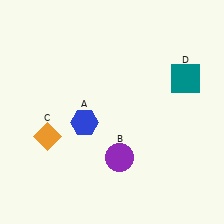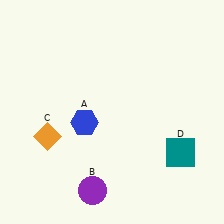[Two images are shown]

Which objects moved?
The objects that moved are: the purple circle (B), the teal square (D).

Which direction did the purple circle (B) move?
The purple circle (B) moved down.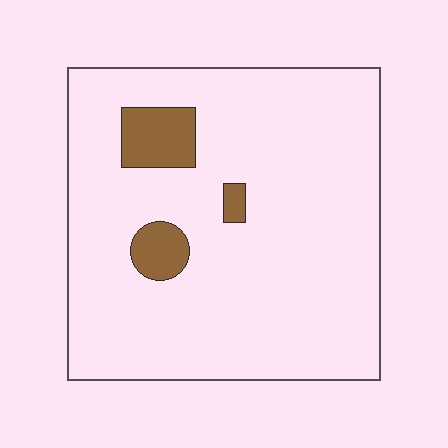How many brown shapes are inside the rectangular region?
3.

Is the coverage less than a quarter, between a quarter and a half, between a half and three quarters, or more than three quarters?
Less than a quarter.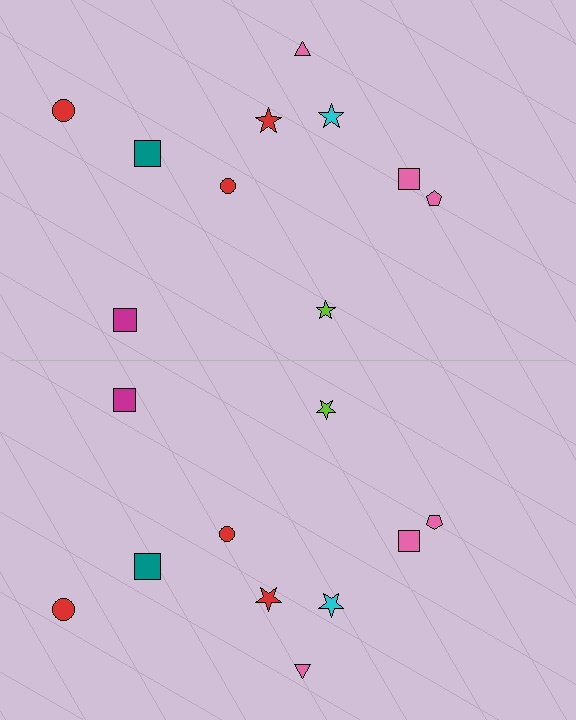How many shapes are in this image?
There are 20 shapes in this image.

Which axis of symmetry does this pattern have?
The pattern has a horizontal axis of symmetry running through the center of the image.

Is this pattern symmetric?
Yes, this pattern has bilateral (reflection) symmetry.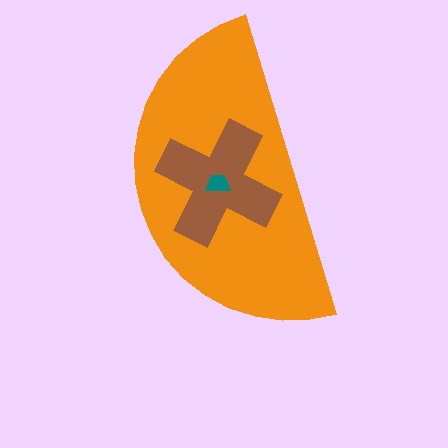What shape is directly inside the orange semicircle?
The brown cross.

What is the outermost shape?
The orange semicircle.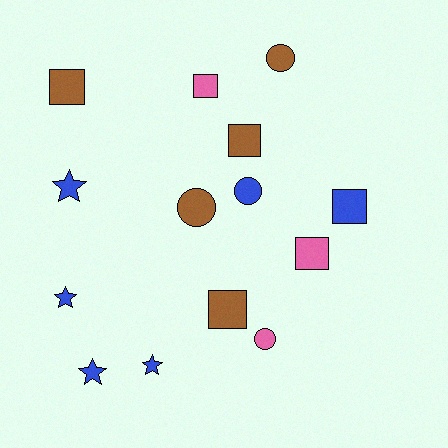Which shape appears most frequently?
Square, with 6 objects.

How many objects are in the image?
There are 14 objects.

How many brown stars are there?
There are no brown stars.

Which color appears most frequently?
Blue, with 6 objects.